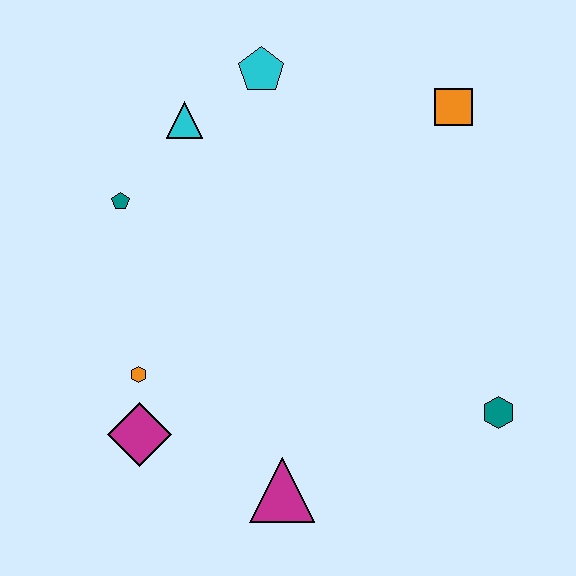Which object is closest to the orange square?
The cyan pentagon is closest to the orange square.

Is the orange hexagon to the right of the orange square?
No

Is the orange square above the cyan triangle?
Yes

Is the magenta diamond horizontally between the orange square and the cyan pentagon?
No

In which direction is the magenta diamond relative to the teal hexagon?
The magenta diamond is to the left of the teal hexagon.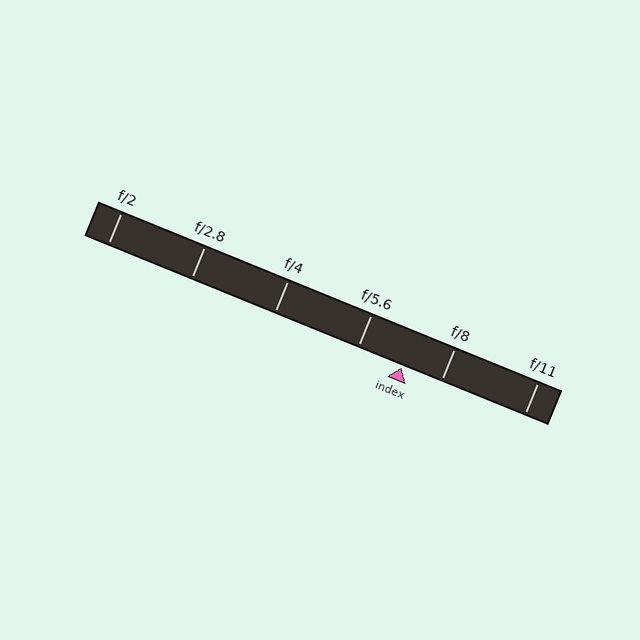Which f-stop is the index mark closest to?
The index mark is closest to f/8.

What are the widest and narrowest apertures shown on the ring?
The widest aperture shown is f/2 and the narrowest is f/11.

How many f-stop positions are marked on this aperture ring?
There are 6 f-stop positions marked.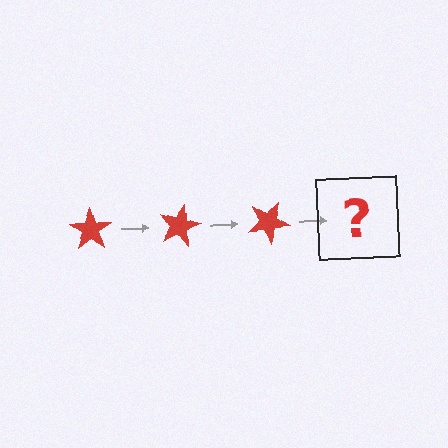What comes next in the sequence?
The next element should be a red star rotated 45 degrees.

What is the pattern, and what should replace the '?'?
The pattern is that the star rotates 15 degrees each step. The '?' should be a red star rotated 45 degrees.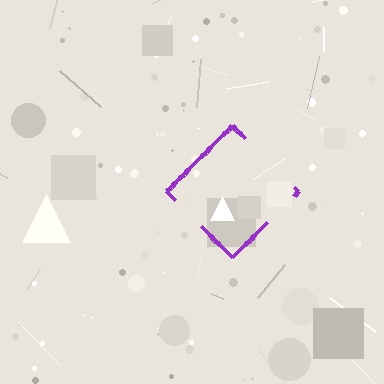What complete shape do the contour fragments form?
The contour fragments form a diamond.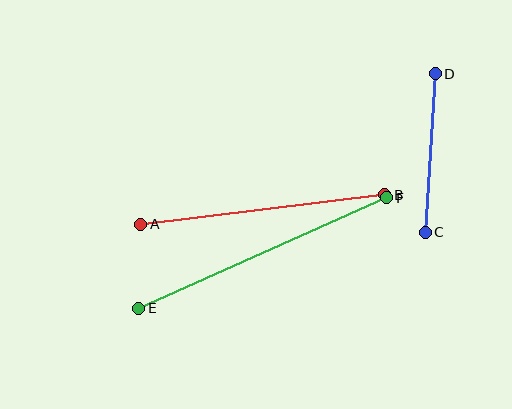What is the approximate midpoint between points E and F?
The midpoint is at approximately (263, 253) pixels.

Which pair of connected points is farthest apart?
Points E and F are farthest apart.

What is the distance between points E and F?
The distance is approximately 272 pixels.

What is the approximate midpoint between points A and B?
The midpoint is at approximately (263, 209) pixels.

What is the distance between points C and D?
The distance is approximately 159 pixels.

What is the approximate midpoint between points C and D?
The midpoint is at approximately (430, 153) pixels.